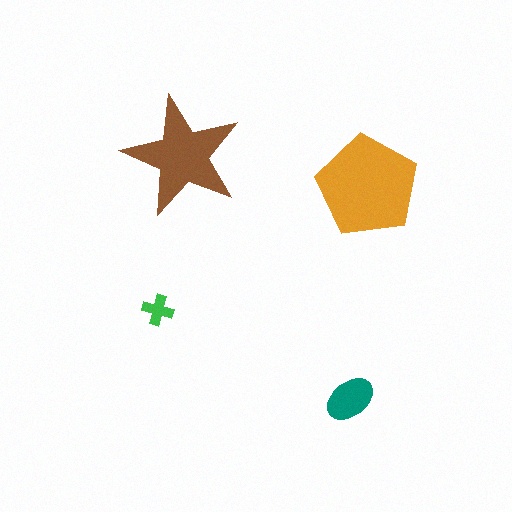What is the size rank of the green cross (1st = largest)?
4th.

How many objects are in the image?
There are 4 objects in the image.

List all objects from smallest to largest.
The green cross, the teal ellipse, the brown star, the orange pentagon.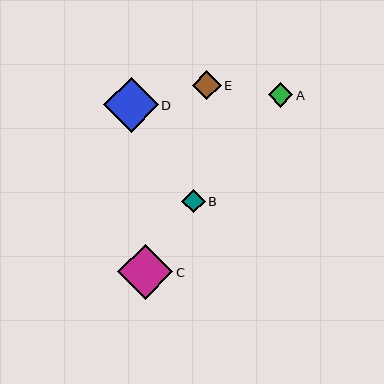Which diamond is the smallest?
Diamond B is the smallest with a size of approximately 23 pixels.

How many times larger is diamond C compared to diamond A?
Diamond C is approximately 2.2 times the size of diamond A.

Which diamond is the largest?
Diamond C is the largest with a size of approximately 55 pixels.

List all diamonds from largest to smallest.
From largest to smallest: C, D, E, A, B.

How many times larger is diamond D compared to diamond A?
Diamond D is approximately 2.2 times the size of diamond A.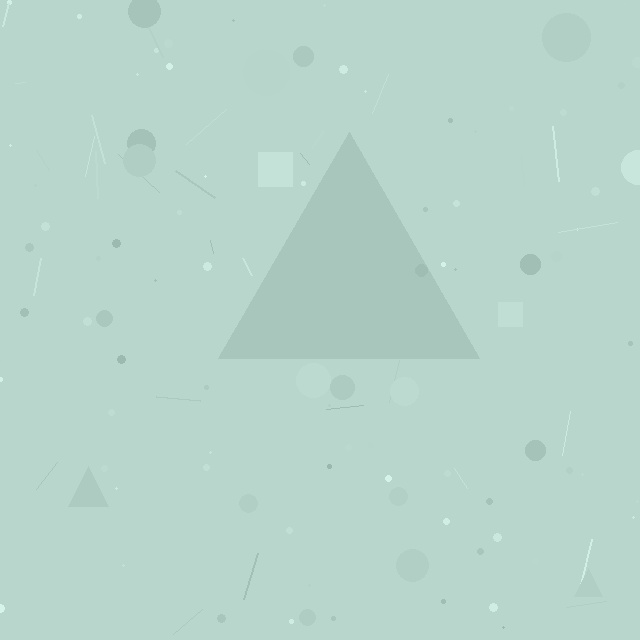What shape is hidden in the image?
A triangle is hidden in the image.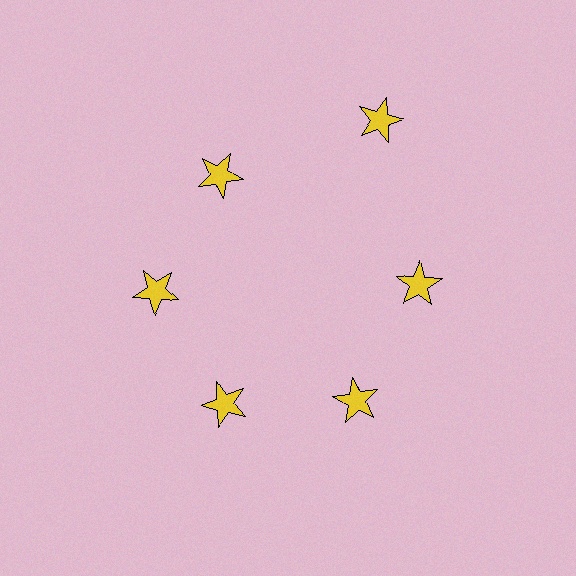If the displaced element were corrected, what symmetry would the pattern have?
It would have 6-fold rotational symmetry — the pattern would map onto itself every 60 degrees.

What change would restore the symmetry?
The symmetry would be restored by moving it inward, back onto the ring so that all 6 stars sit at equal angles and equal distance from the center.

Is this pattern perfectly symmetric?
No. The 6 yellow stars are arranged in a ring, but one element near the 1 o'clock position is pushed outward from the center, breaking the 6-fold rotational symmetry.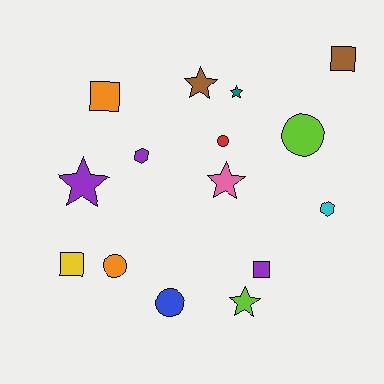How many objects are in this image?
There are 15 objects.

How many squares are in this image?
There are 4 squares.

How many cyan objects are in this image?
There is 1 cyan object.